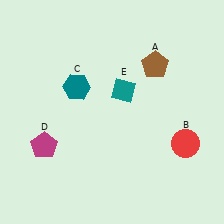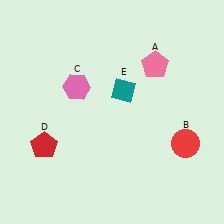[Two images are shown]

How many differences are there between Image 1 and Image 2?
There are 3 differences between the two images.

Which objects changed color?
A changed from brown to pink. C changed from teal to pink. D changed from magenta to red.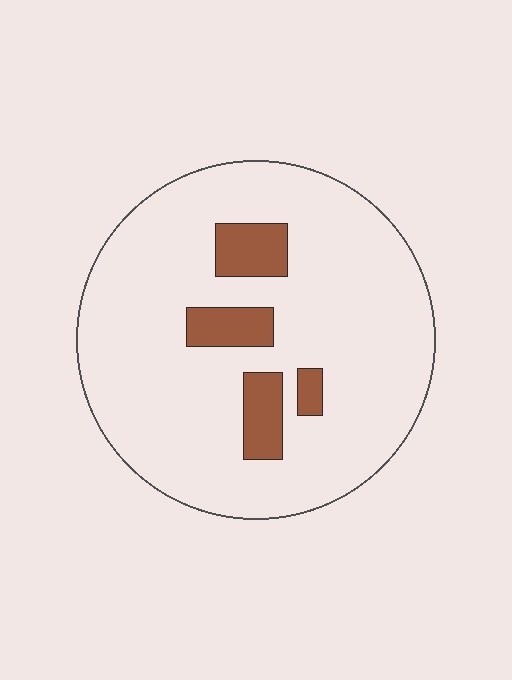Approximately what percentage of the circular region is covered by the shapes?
Approximately 10%.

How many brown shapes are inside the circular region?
4.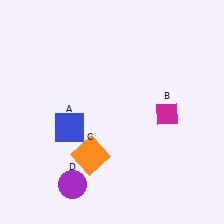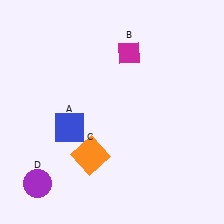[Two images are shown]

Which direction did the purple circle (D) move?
The purple circle (D) moved left.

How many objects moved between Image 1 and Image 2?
2 objects moved between the two images.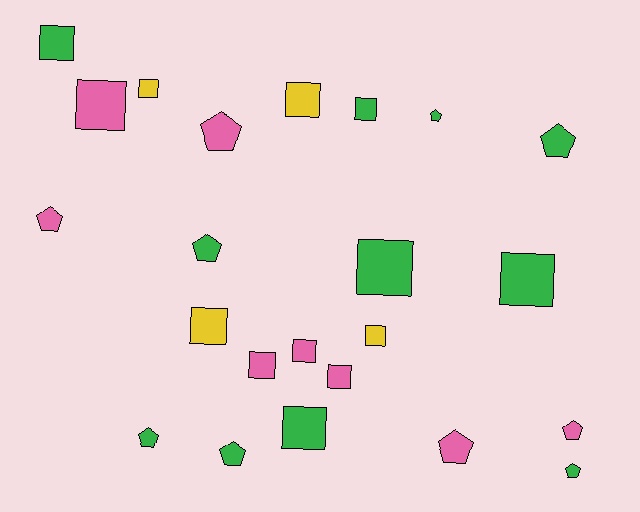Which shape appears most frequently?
Square, with 13 objects.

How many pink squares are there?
There are 4 pink squares.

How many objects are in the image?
There are 23 objects.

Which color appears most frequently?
Green, with 11 objects.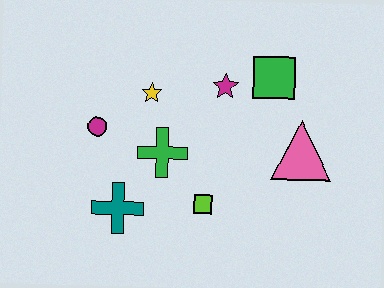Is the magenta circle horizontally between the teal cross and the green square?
No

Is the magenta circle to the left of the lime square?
Yes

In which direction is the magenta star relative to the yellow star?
The magenta star is to the right of the yellow star.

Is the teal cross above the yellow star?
No